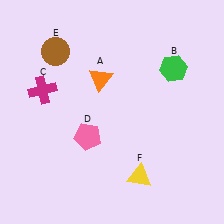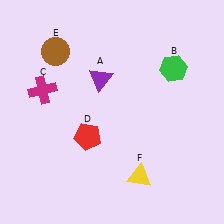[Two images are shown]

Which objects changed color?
A changed from orange to purple. D changed from pink to red.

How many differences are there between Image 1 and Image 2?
There are 2 differences between the two images.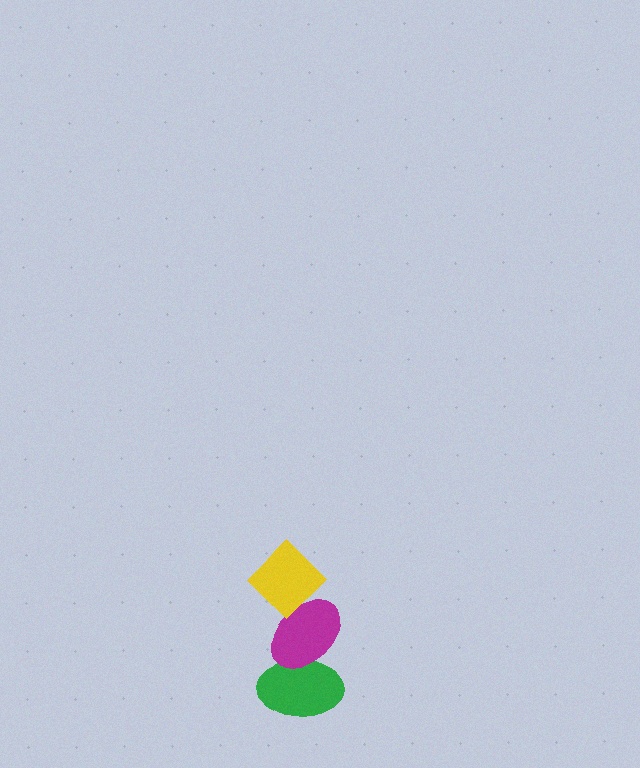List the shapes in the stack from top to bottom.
From top to bottom: the yellow diamond, the magenta ellipse, the green ellipse.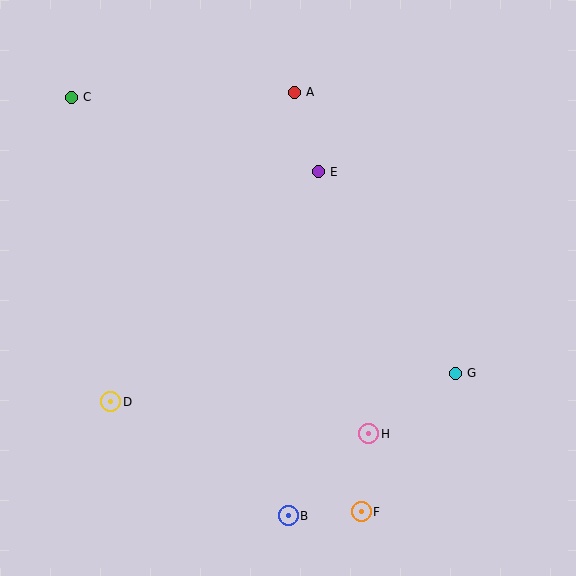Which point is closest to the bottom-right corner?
Point F is closest to the bottom-right corner.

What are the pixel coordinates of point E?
Point E is at (318, 172).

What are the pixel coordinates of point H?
Point H is at (369, 434).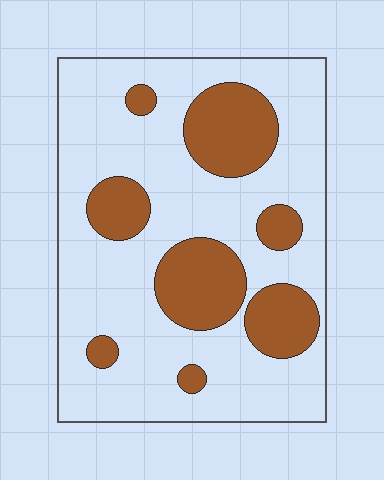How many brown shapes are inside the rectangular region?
8.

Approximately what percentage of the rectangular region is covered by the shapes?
Approximately 25%.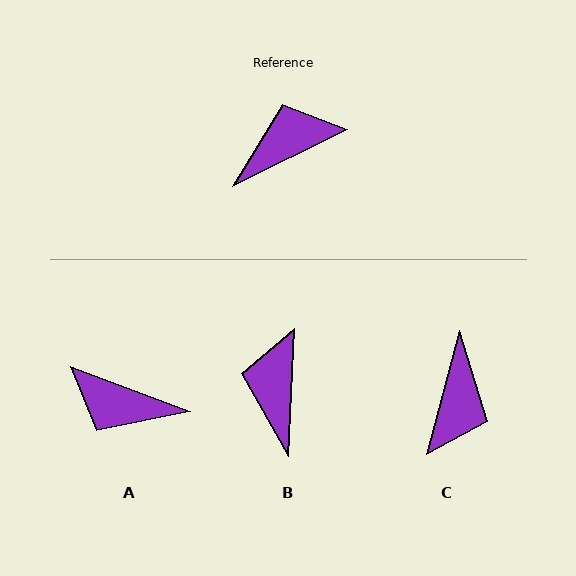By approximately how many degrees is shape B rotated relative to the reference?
Approximately 61 degrees counter-clockwise.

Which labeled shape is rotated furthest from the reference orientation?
A, about 133 degrees away.